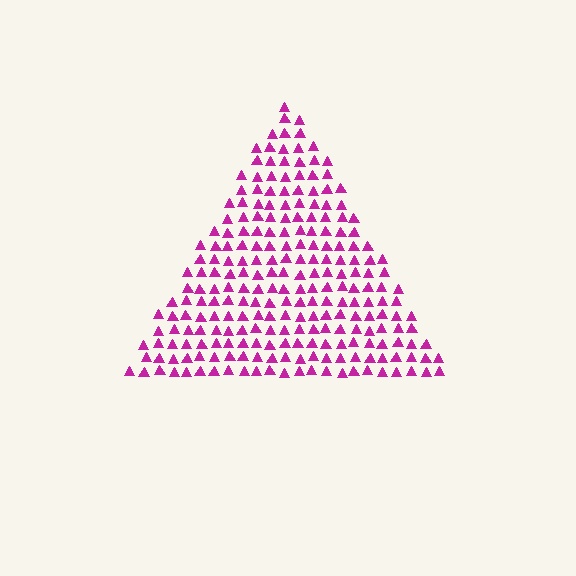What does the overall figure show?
The overall figure shows a triangle.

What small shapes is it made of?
It is made of small triangles.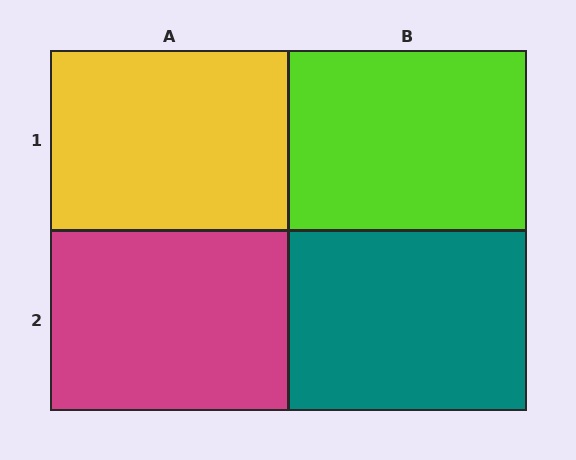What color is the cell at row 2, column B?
Teal.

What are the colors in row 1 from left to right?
Yellow, lime.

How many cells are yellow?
1 cell is yellow.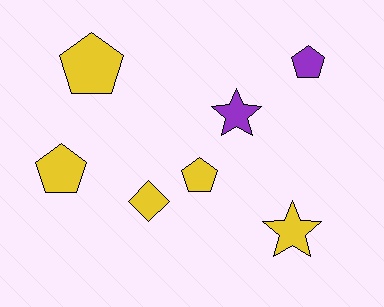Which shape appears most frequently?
Pentagon, with 4 objects.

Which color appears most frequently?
Yellow, with 5 objects.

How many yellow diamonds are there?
There is 1 yellow diamond.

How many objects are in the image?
There are 7 objects.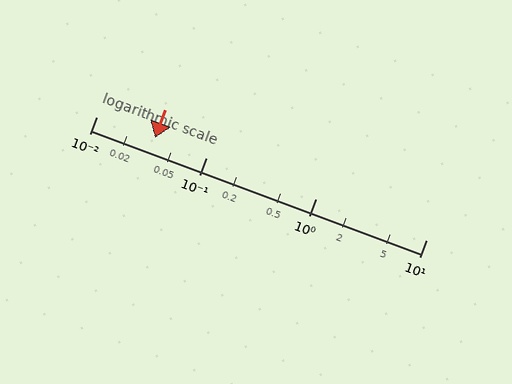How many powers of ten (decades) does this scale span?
The scale spans 3 decades, from 0.01 to 10.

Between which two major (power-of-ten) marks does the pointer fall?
The pointer is between 0.01 and 0.1.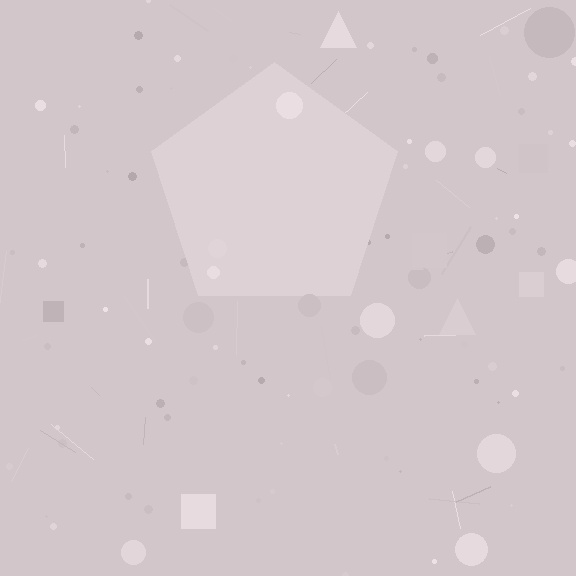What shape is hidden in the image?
A pentagon is hidden in the image.